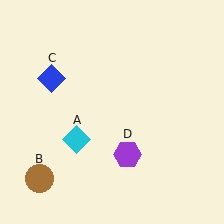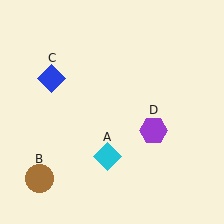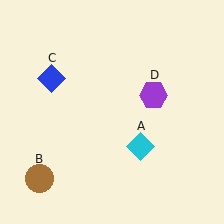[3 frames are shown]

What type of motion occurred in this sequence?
The cyan diamond (object A), purple hexagon (object D) rotated counterclockwise around the center of the scene.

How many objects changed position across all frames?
2 objects changed position: cyan diamond (object A), purple hexagon (object D).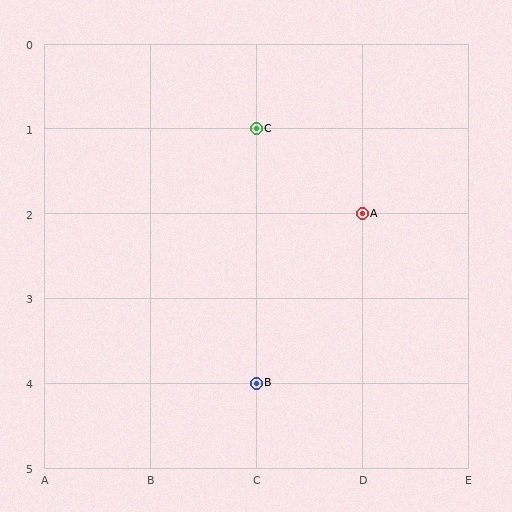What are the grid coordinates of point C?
Point C is at grid coordinates (C, 1).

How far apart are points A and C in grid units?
Points A and C are 1 column and 1 row apart (about 1.4 grid units diagonally).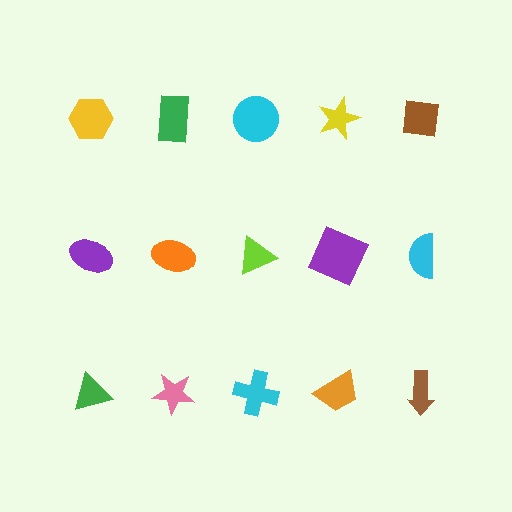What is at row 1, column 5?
A brown square.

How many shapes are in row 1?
5 shapes.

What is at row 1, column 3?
A cyan circle.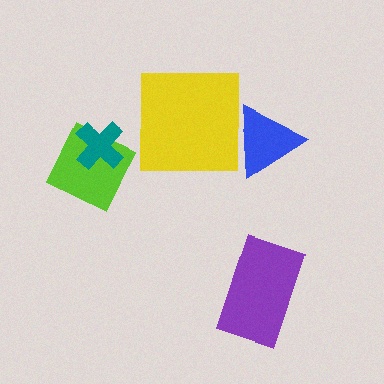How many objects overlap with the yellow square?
1 object overlaps with the yellow square.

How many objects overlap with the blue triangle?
1 object overlaps with the blue triangle.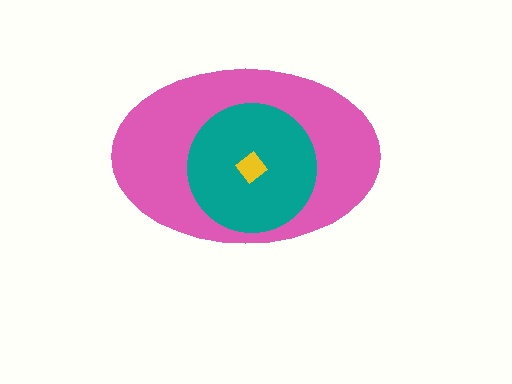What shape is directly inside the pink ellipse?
The teal circle.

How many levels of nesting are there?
3.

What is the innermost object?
The yellow diamond.